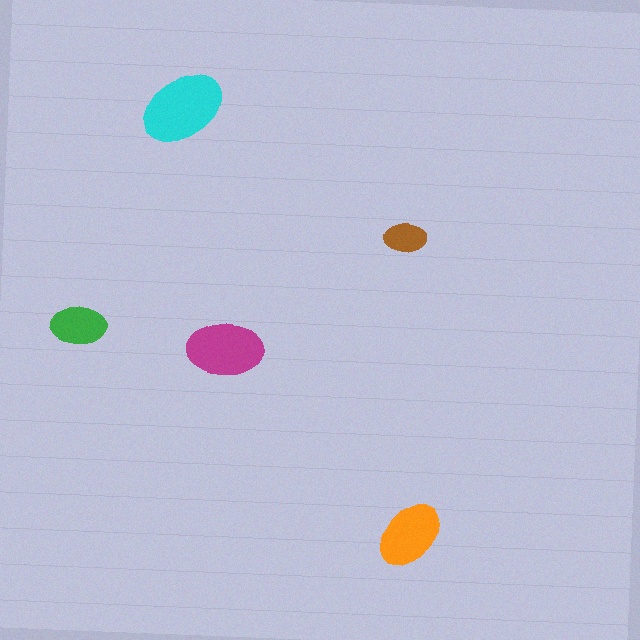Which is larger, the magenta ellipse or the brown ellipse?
The magenta one.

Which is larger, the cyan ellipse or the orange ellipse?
The cyan one.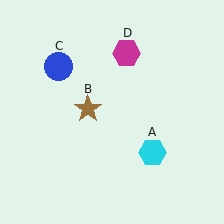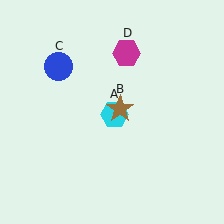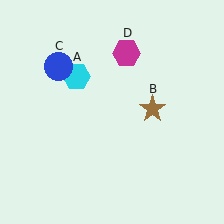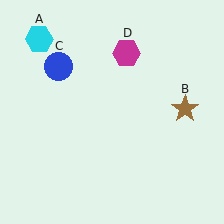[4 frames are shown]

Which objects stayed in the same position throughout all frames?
Blue circle (object C) and magenta hexagon (object D) remained stationary.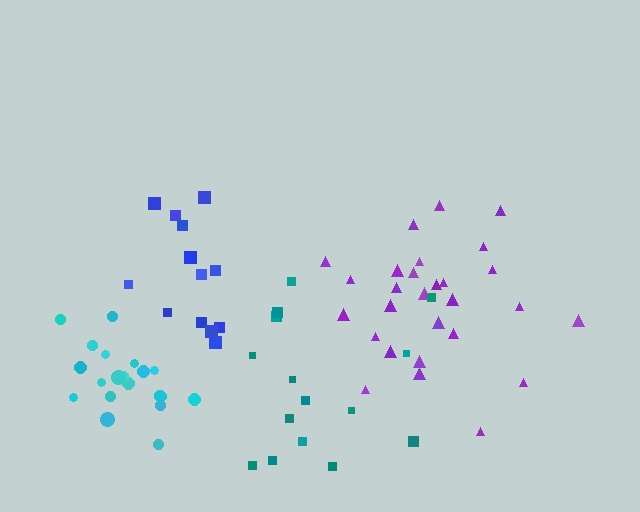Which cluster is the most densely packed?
Cyan.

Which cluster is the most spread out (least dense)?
Teal.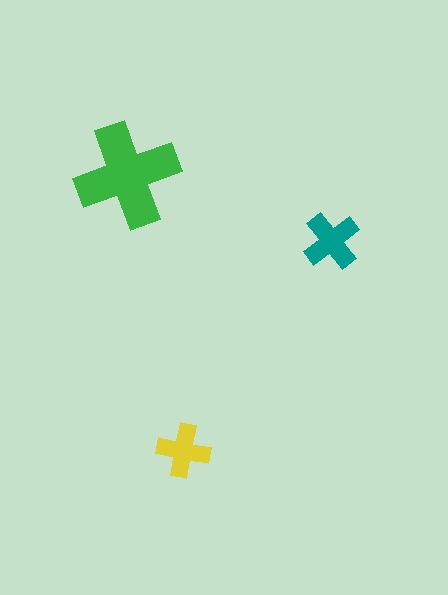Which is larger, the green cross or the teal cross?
The green one.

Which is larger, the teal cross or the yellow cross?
The teal one.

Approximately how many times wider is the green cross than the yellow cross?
About 2 times wider.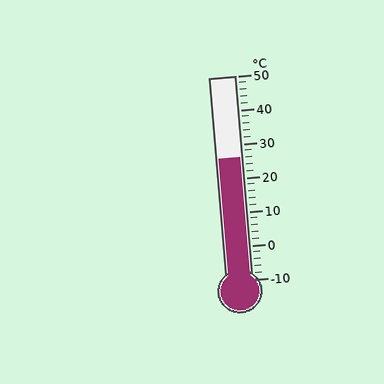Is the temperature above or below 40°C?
The temperature is below 40°C.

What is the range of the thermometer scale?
The thermometer scale ranges from -10°C to 50°C.